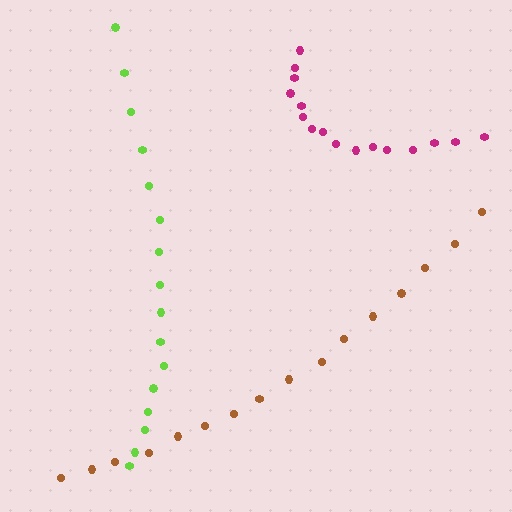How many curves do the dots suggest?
There are 3 distinct paths.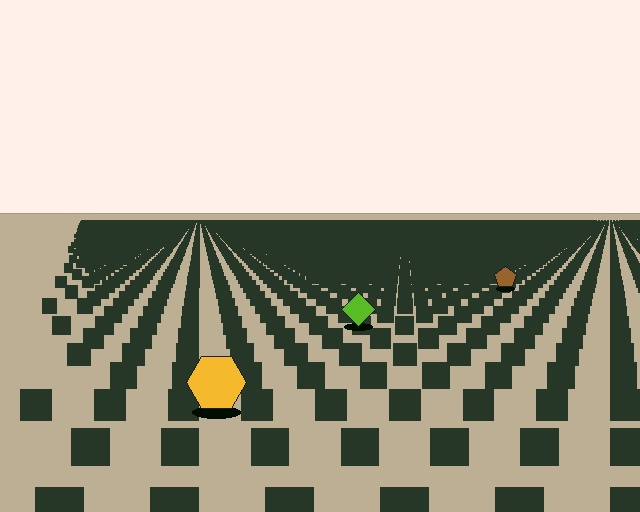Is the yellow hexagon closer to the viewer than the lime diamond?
Yes. The yellow hexagon is closer — you can tell from the texture gradient: the ground texture is coarser near it.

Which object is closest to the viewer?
The yellow hexagon is closest. The texture marks near it are larger and more spread out.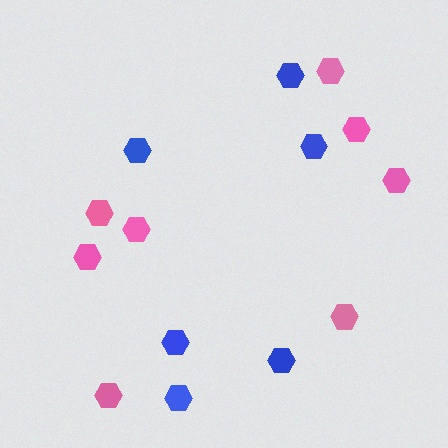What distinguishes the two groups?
There are 2 groups: one group of blue hexagons (6) and one group of pink hexagons (8).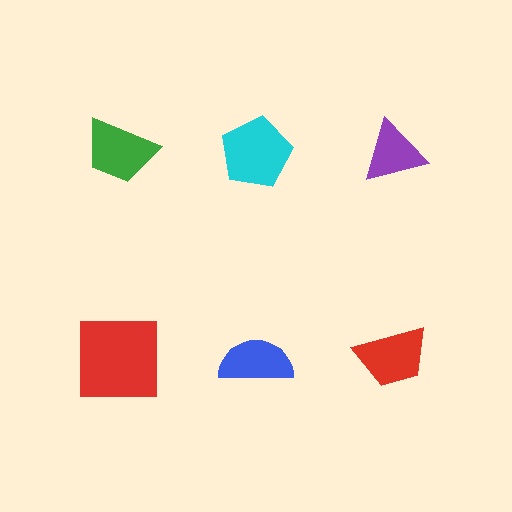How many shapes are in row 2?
3 shapes.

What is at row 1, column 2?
A cyan pentagon.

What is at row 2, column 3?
A red trapezoid.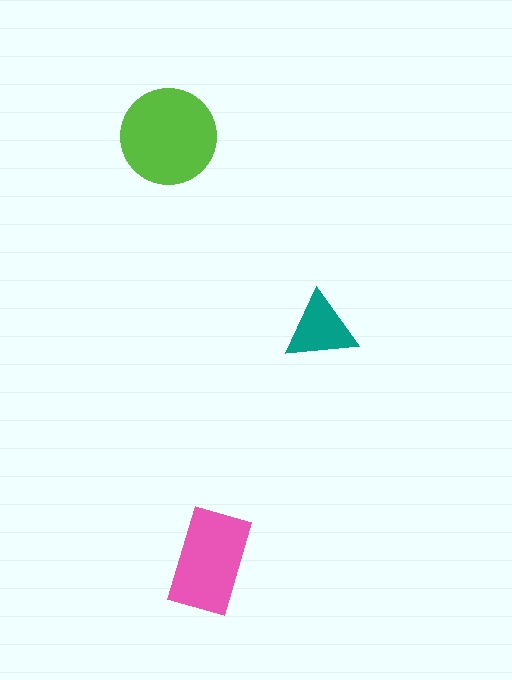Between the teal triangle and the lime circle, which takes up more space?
The lime circle.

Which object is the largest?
The lime circle.